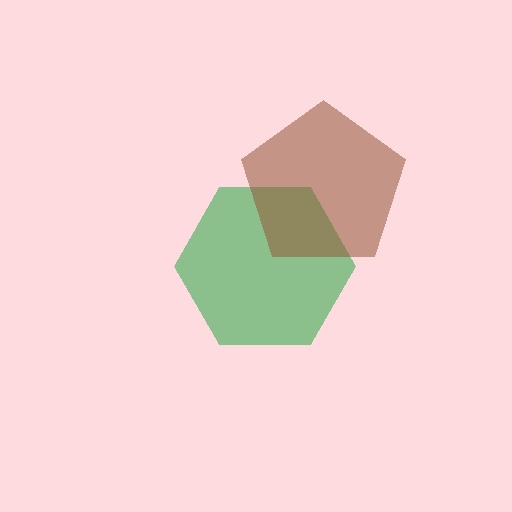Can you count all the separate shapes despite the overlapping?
Yes, there are 2 separate shapes.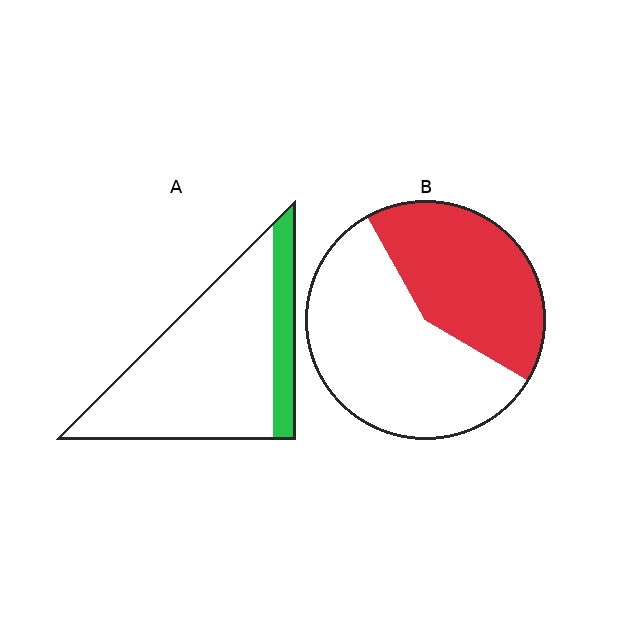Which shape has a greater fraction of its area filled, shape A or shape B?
Shape B.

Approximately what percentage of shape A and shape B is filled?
A is approximately 20% and B is approximately 40%.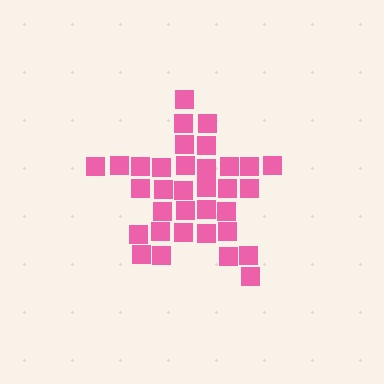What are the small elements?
The small elements are squares.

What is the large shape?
The large shape is a star.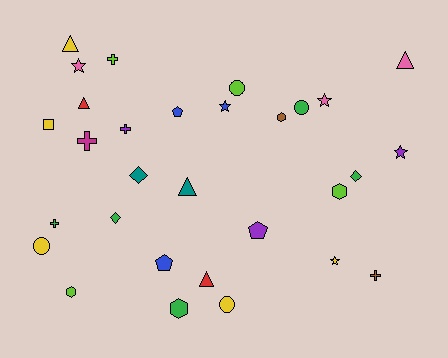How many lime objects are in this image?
There are 4 lime objects.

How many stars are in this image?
There are 5 stars.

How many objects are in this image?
There are 30 objects.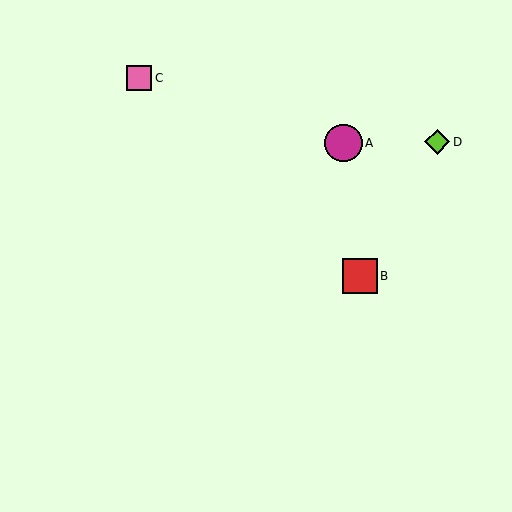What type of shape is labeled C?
Shape C is a pink square.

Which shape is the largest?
The magenta circle (labeled A) is the largest.